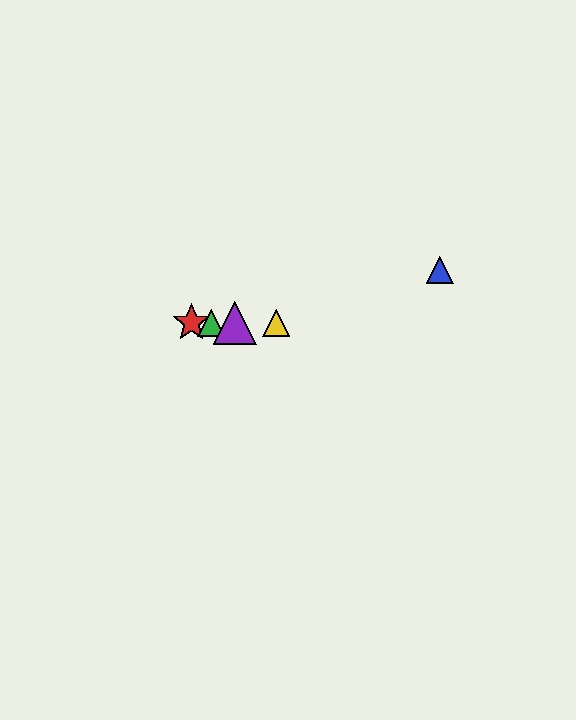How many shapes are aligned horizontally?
4 shapes (the red star, the green triangle, the yellow triangle, the purple triangle) are aligned horizontally.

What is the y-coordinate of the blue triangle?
The blue triangle is at y≈270.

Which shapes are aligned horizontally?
The red star, the green triangle, the yellow triangle, the purple triangle are aligned horizontally.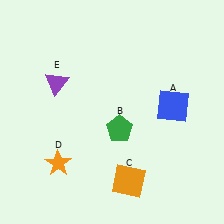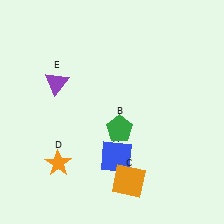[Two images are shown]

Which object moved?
The blue square (A) moved left.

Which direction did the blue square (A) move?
The blue square (A) moved left.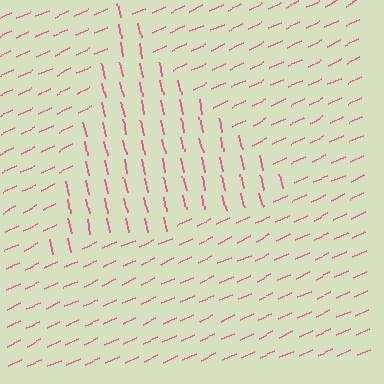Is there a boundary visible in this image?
Yes, there is a texture boundary formed by a change in line orientation.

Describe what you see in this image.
The image is filled with small pink line segments. A triangle region in the image has lines oriented differently from the surrounding lines, creating a visible texture boundary.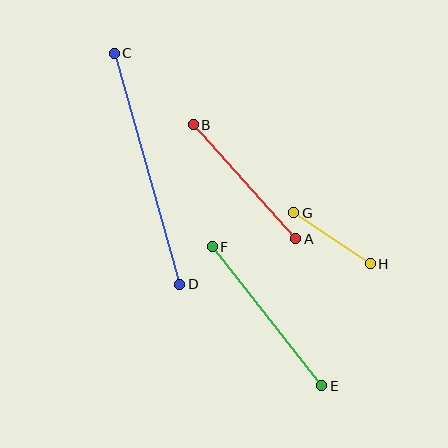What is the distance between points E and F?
The distance is approximately 176 pixels.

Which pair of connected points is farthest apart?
Points C and D are farthest apart.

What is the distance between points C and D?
The distance is approximately 240 pixels.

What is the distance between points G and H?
The distance is approximately 92 pixels.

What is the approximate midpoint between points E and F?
The midpoint is at approximately (267, 316) pixels.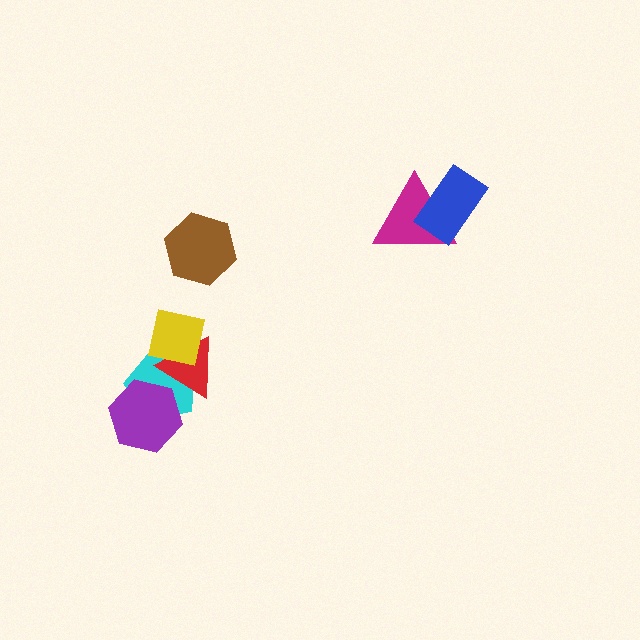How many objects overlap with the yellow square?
2 objects overlap with the yellow square.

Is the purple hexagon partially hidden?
No, no other shape covers it.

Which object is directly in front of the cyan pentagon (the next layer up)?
The red triangle is directly in front of the cyan pentagon.